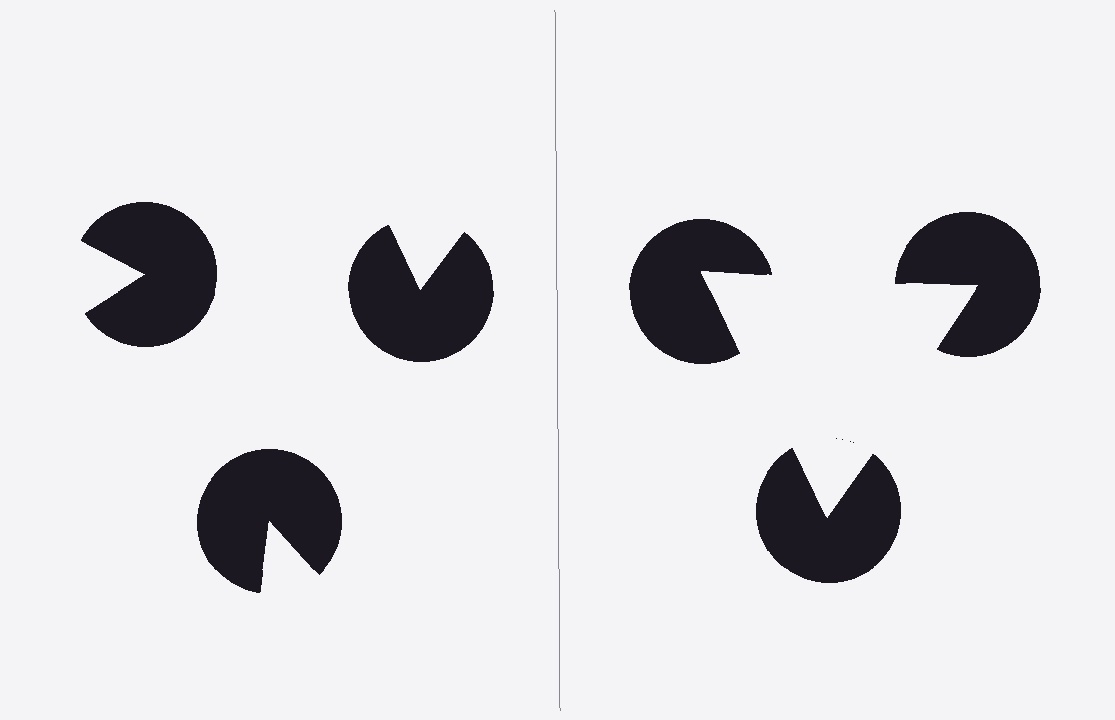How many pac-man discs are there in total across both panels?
6 — 3 on each side.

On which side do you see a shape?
An illusory triangle appears on the right side. On the left side the wedge cuts are rotated, so no coherent shape forms.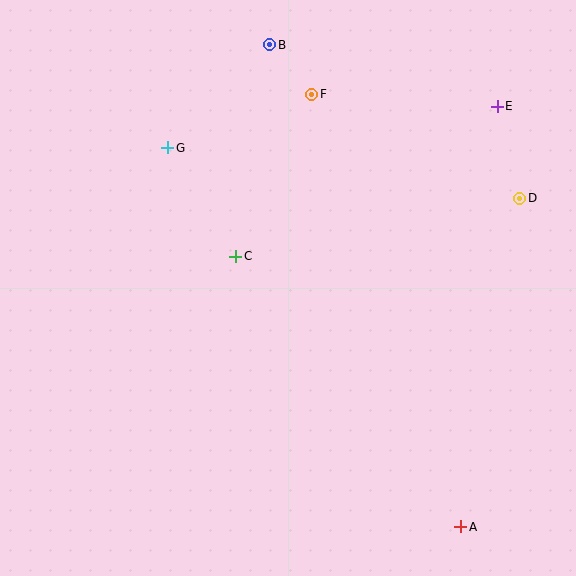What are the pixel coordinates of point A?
Point A is at (461, 527).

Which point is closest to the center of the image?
Point C at (236, 256) is closest to the center.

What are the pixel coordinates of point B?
Point B is at (270, 45).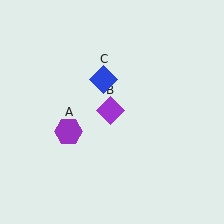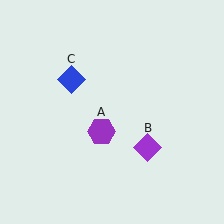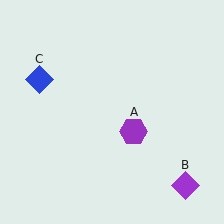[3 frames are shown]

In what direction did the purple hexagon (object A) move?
The purple hexagon (object A) moved right.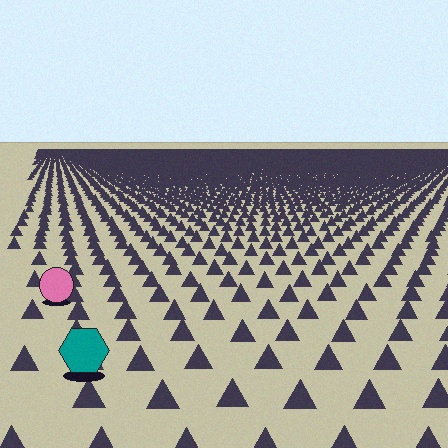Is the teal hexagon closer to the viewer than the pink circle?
Yes. The teal hexagon is closer — you can tell from the texture gradient: the ground texture is coarser near it.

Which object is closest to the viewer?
The teal hexagon is closest. The texture marks near it are larger and more spread out.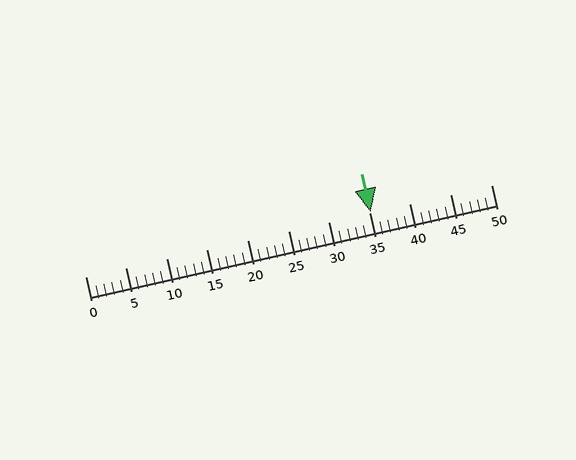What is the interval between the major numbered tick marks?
The major tick marks are spaced 5 units apart.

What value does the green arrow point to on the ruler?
The green arrow points to approximately 35.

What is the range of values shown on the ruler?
The ruler shows values from 0 to 50.